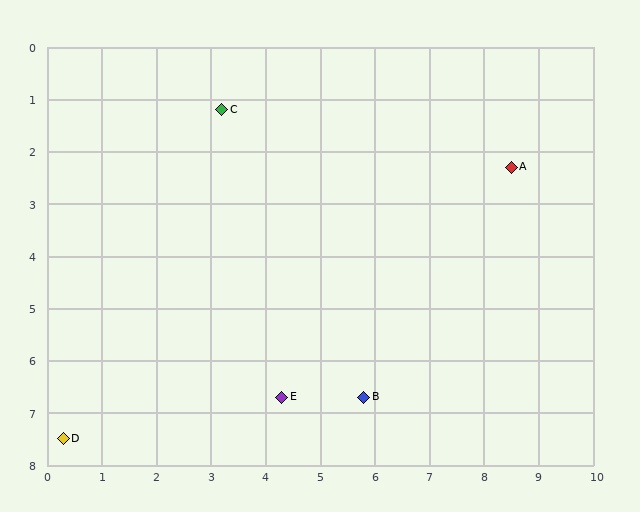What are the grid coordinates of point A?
Point A is at approximately (8.5, 2.3).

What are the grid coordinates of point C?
Point C is at approximately (3.2, 1.2).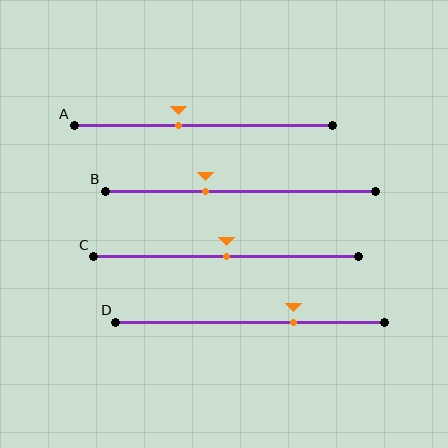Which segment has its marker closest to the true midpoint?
Segment C has its marker closest to the true midpoint.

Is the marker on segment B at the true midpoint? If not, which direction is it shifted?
No, the marker on segment B is shifted to the left by about 13% of the segment length.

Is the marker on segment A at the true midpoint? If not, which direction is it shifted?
No, the marker on segment A is shifted to the left by about 9% of the segment length.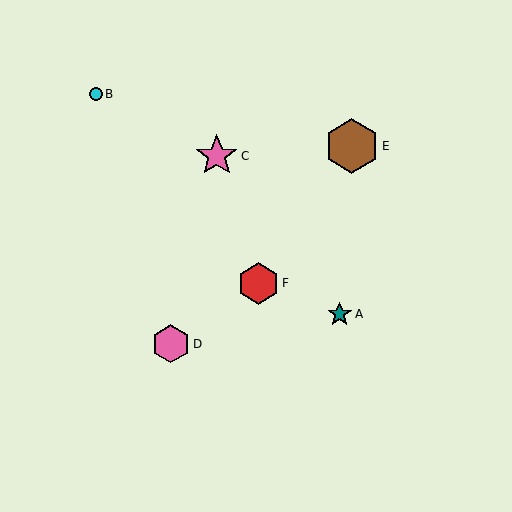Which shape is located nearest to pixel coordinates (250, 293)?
The red hexagon (labeled F) at (259, 284) is nearest to that location.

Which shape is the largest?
The brown hexagon (labeled E) is the largest.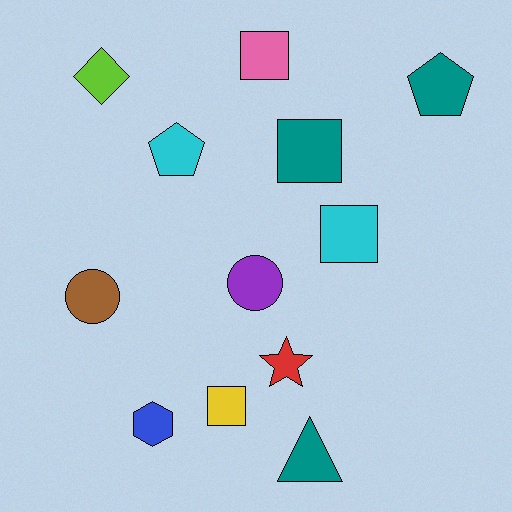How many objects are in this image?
There are 12 objects.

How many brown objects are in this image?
There is 1 brown object.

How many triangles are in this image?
There is 1 triangle.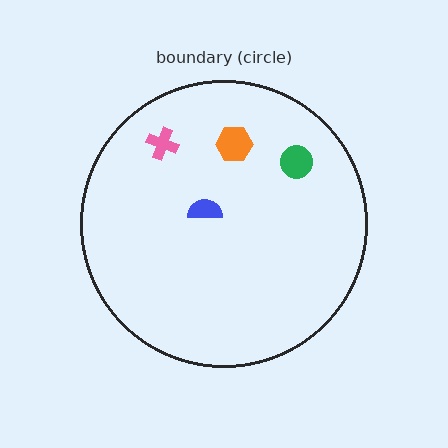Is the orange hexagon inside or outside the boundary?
Inside.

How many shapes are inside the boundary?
4 inside, 0 outside.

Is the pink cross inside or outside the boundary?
Inside.